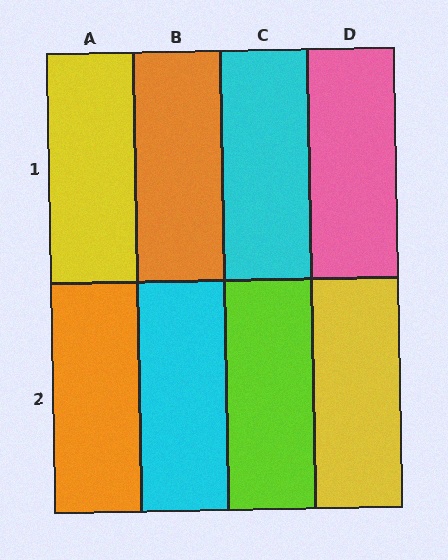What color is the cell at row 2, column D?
Yellow.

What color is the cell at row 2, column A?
Orange.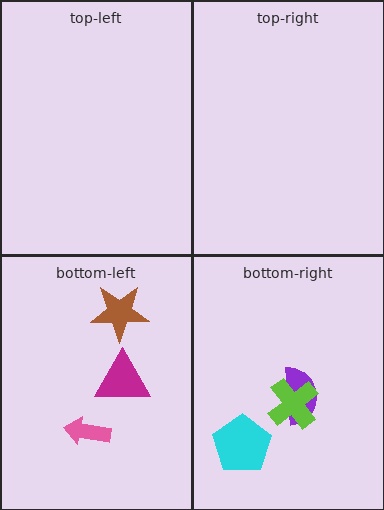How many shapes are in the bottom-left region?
3.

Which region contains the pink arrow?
The bottom-left region.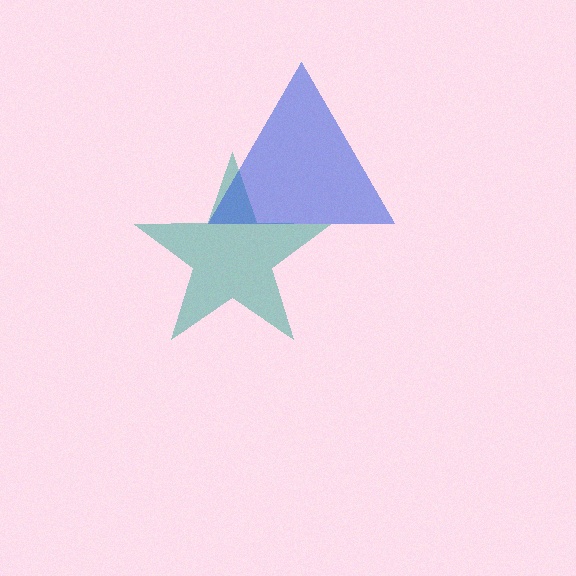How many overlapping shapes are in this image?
There are 2 overlapping shapes in the image.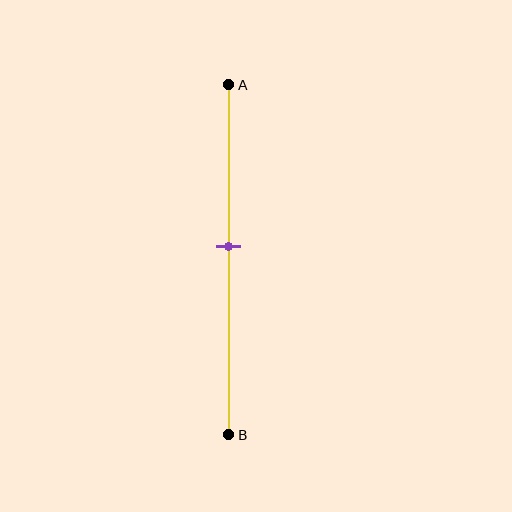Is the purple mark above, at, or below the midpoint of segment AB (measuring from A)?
The purple mark is above the midpoint of segment AB.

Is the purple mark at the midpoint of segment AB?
No, the mark is at about 45% from A, not at the 50% midpoint.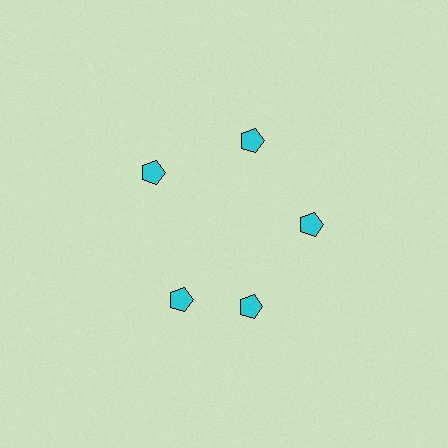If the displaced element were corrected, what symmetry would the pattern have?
It would have 5-fold rotational symmetry — the pattern would map onto itself every 72 degrees.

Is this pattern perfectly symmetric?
No. The 5 cyan pentagons are arranged in a ring, but one element near the 8 o'clock position is rotated out of alignment along the ring, breaking the 5-fold rotational symmetry.